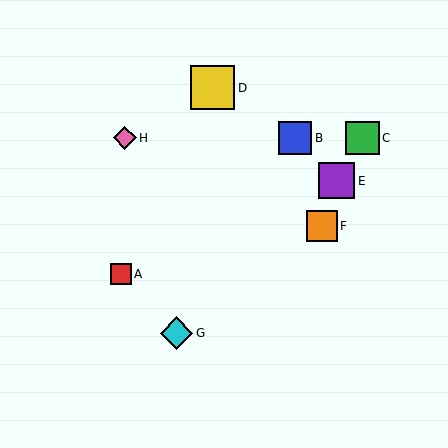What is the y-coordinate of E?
Object E is at y≈181.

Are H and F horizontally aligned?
No, H is at y≈138 and F is at y≈226.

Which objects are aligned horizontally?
Objects B, C, H are aligned horizontally.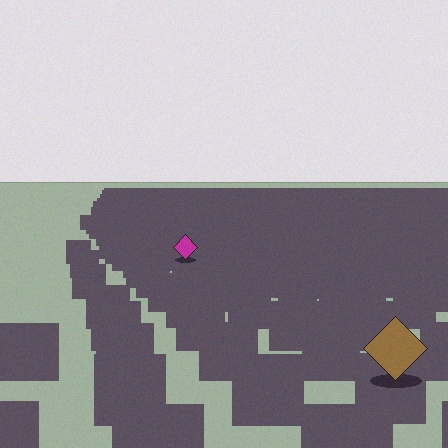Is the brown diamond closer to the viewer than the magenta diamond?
Yes. The brown diamond is closer — you can tell from the texture gradient: the ground texture is coarser near it.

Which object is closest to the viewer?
The brown diamond is closest. The texture marks near it are larger and more spread out.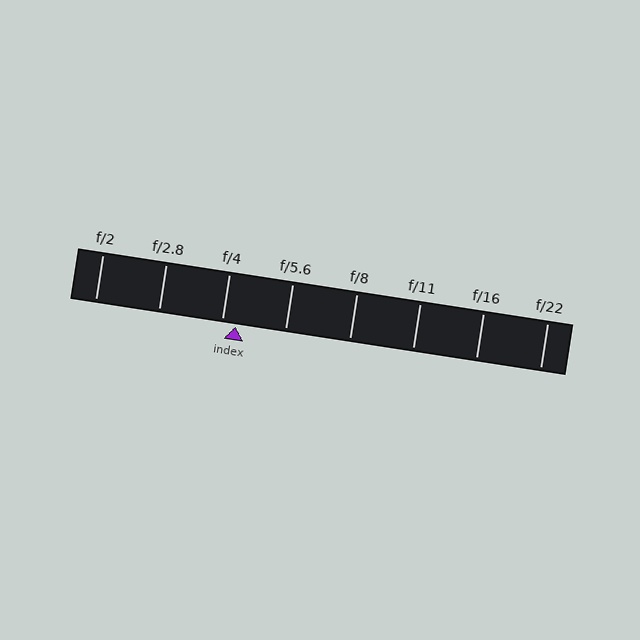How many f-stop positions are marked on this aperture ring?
There are 8 f-stop positions marked.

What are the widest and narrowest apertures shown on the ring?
The widest aperture shown is f/2 and the narrowest is f/22.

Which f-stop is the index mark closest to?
The index mark is closest to f/4.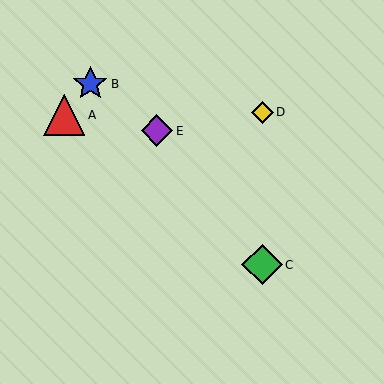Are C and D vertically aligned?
Yes, both are at x≈262.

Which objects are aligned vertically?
Objects C, D are aligned vertically.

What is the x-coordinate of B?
Object B is at x≈90.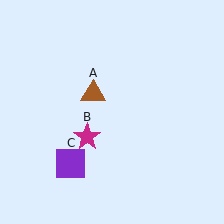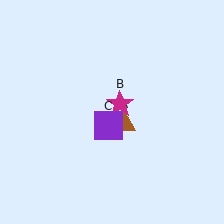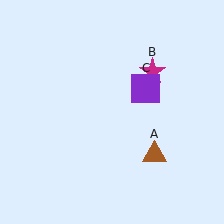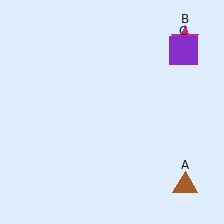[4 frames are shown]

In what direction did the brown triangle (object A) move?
The brown triangle (object A) moved down and to the right.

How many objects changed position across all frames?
3 objects changed position: brown triangle (object A), magenta star (object B), purple square (object C).